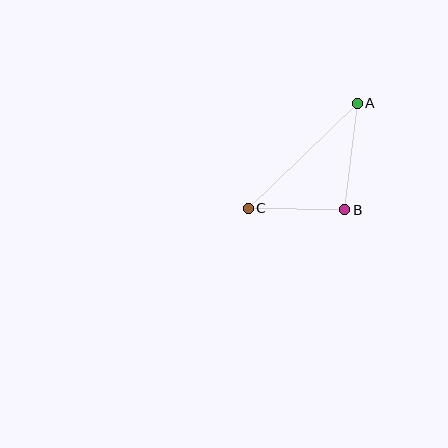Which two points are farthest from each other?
Points A and C are farthest from each other.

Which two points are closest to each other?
Points B and C are closest to each other.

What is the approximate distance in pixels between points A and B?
The distance between A and B is approximately 107 pixels.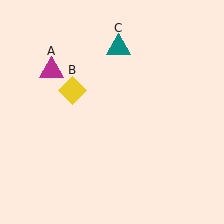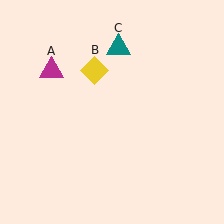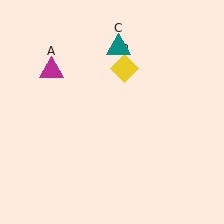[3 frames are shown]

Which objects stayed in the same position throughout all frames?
Magenta triangle (object A) and teal triangle (object C) remained stationary.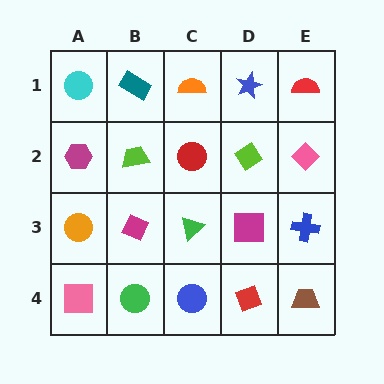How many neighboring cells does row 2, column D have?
4.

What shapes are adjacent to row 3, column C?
A red circle (row 2, column C), a blue circle (row 4, column C), a magenta diamond (row 3, column B), a magenta square (row 3, column D).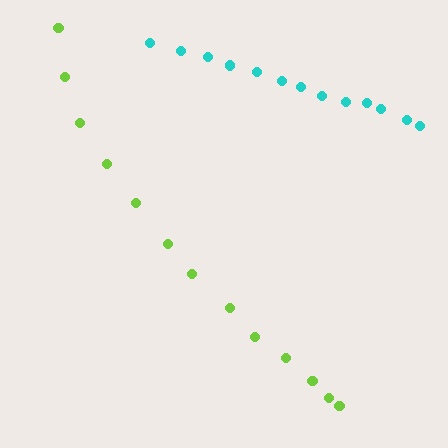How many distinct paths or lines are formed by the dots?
There are 2 distinct paths.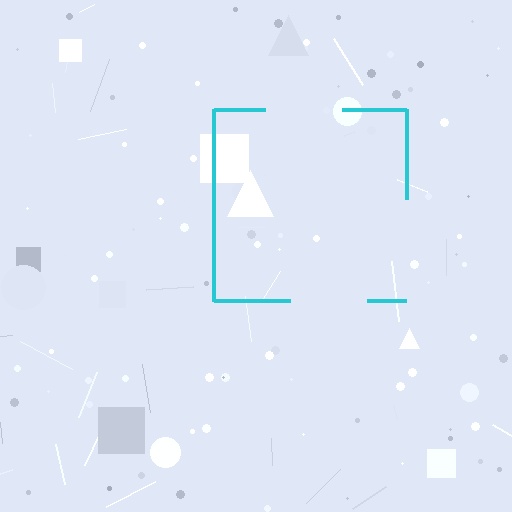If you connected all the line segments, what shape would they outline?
They would outline a square.